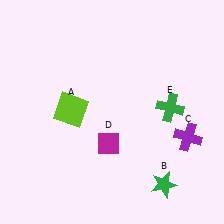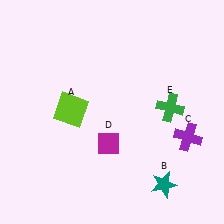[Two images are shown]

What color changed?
The star (B) changed from green in Image 1 to teal in Image 2.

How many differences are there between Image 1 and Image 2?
There is 1 difference between the two images.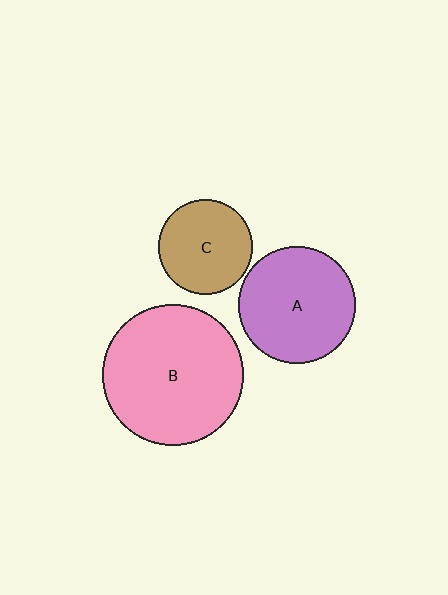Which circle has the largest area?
Circle B (pink).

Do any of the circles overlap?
No, none of the circles overlap.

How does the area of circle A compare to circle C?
Approximately 1.5 times.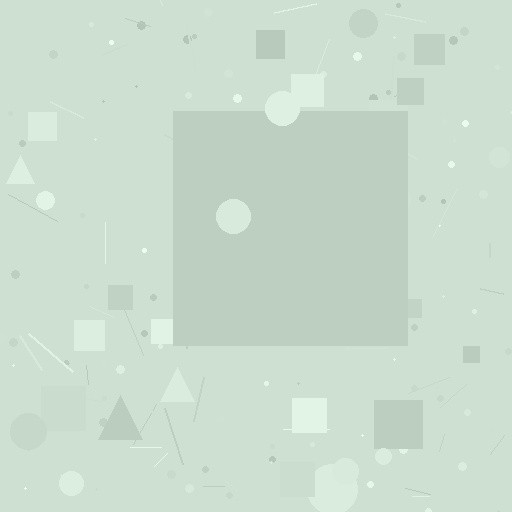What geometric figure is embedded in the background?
A square is embedded in the background.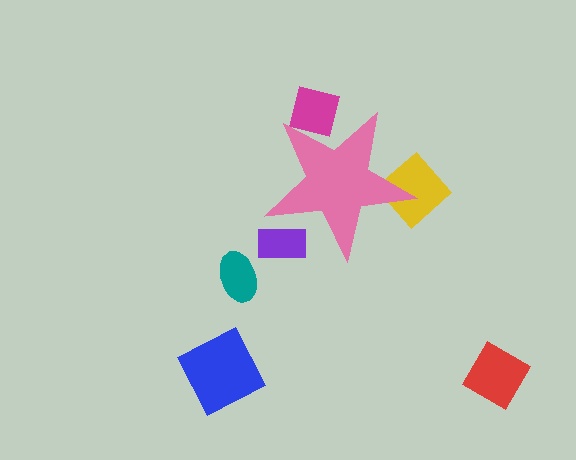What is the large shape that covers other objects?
A pink star.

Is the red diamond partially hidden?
No, the red diamond is fully visible.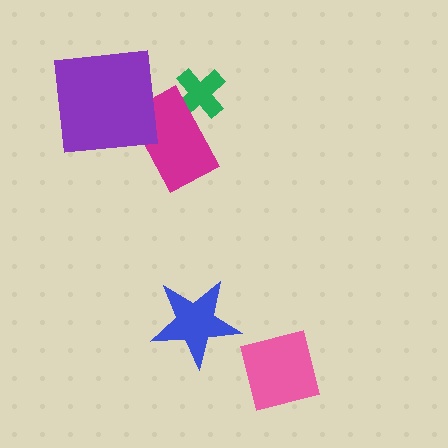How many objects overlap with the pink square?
0 objects overlap with the pink square.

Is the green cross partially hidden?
Yes, it is partially covered by another shape.